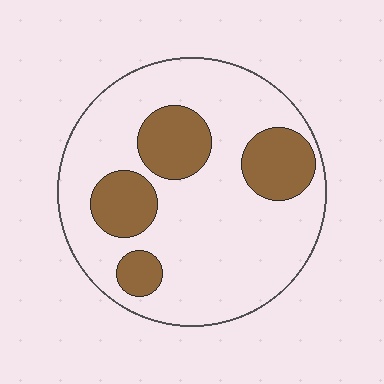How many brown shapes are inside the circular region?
4.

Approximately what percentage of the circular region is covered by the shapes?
Approximately 25%.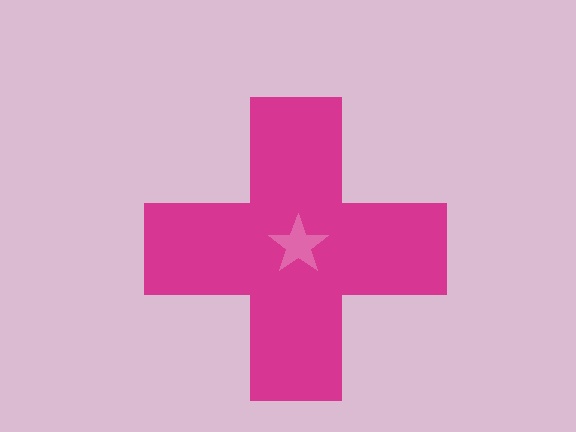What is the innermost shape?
The pink star.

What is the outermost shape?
The magenta cross.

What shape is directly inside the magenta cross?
The pink star.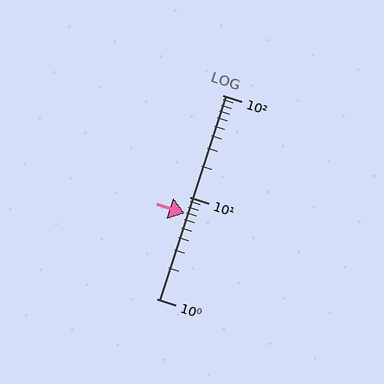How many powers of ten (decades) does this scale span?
The scale spans 2 decades, from 1 to 100.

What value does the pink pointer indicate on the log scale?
The pointer indicates approximately 6.9.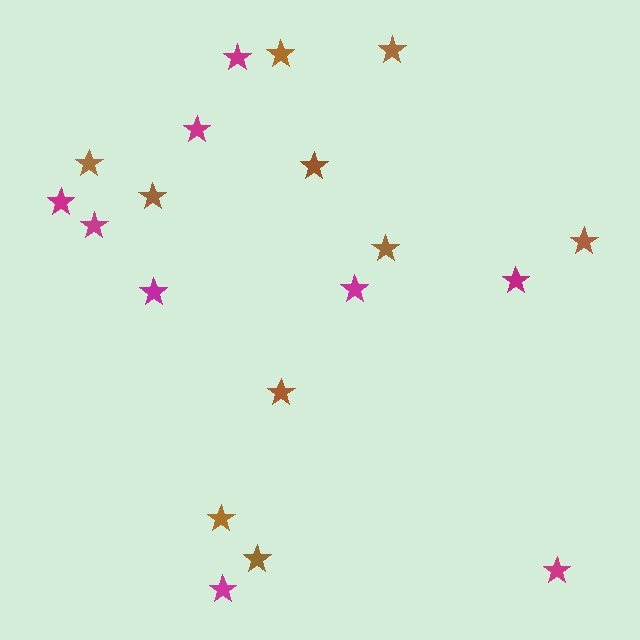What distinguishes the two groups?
There are 2 groups: one group of brown stars (10) and one group of magenta stars (9).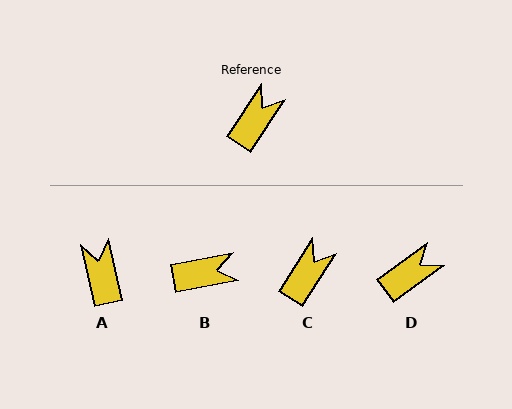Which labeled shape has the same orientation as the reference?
C.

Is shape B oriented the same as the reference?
No, it is off by about 47 degrees.